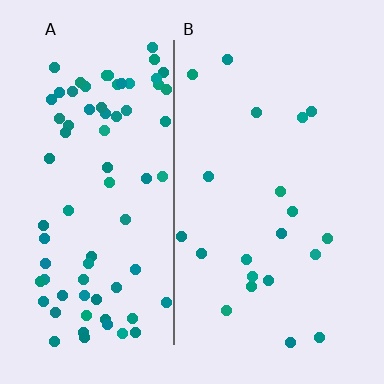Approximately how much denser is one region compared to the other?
Approximately 3.8× — region A over region B.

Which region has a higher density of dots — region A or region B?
A (the left).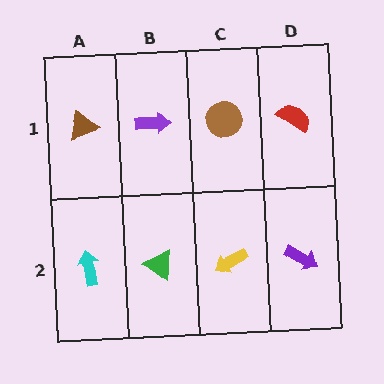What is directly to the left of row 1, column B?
A brown triangle.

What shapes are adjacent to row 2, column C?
A brown circle (row 1, column C), a green triangle (row 2, column B), a purple arrow (row 2, column D).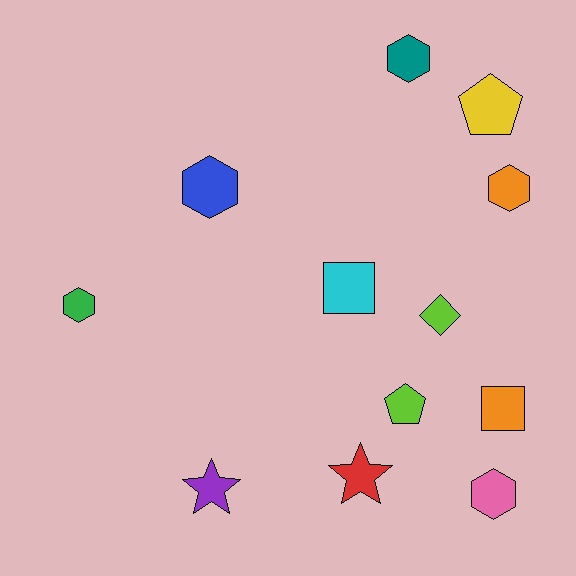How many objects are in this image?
There are 12 objects.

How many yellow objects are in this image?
There is 1 yellow object.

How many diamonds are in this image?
There is 1 diamond.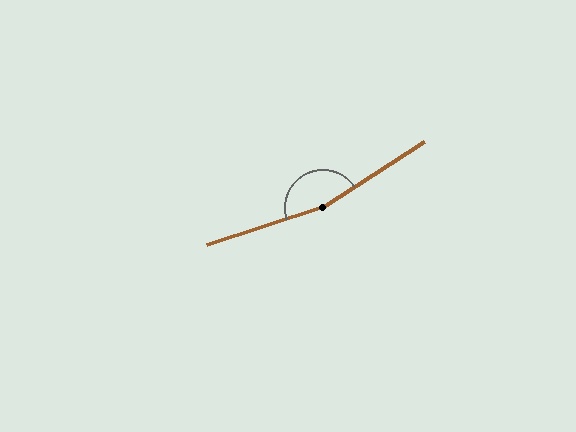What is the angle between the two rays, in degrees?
Approximately 165 degrees.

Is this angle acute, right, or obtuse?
It is obtuse.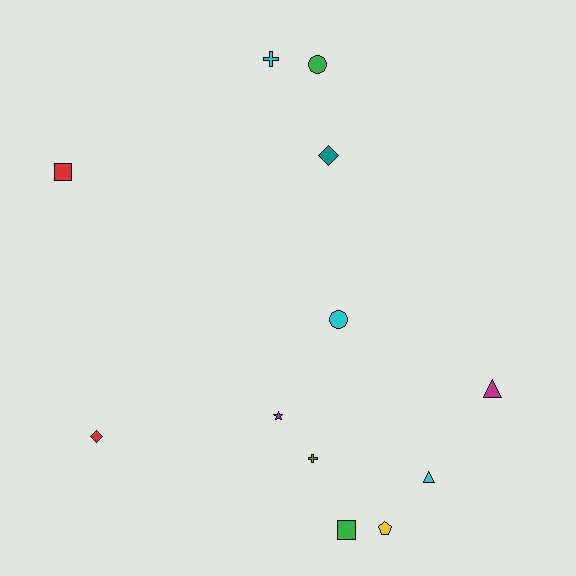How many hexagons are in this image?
There are no hexagons.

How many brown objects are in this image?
There are no brown objects.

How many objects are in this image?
There are 12 objects.